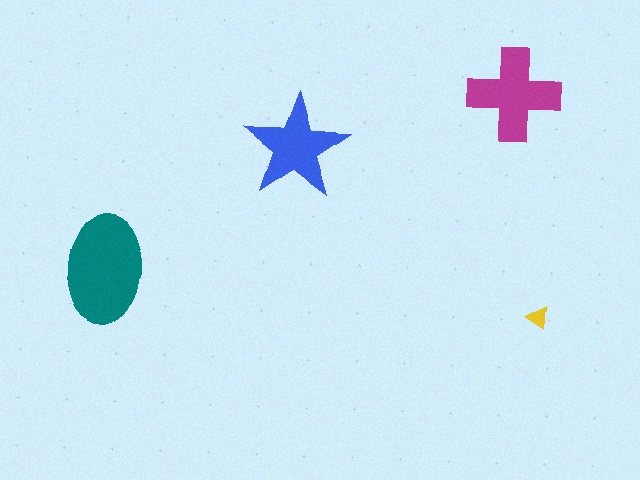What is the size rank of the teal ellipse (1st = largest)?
1st.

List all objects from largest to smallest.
The teal ellipse, the magenta cross, the blue star, the yellow triangle.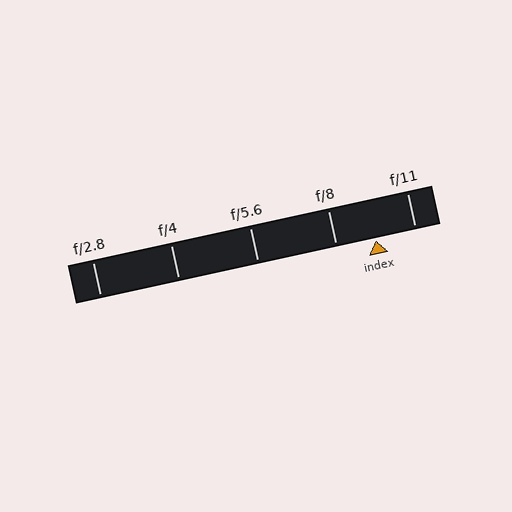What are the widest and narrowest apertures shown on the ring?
The widest aperture shown is f/2.8 and the narrowest is f/11.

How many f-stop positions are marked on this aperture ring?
There are 5 f-stop positions marked.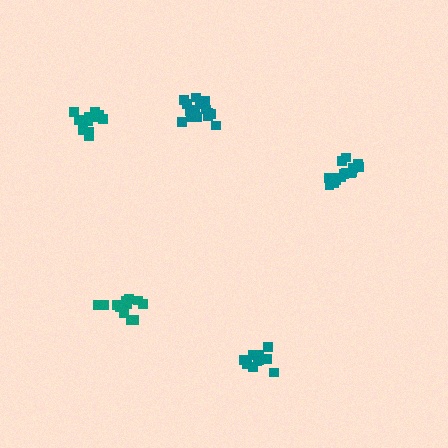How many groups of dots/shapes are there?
There are 5 groups.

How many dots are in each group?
Group 1: 17 dots, Group 2: 11 dots, Group 3: 12 dots, Group 4: 15 dots, Group 5: 13 dots (68 total).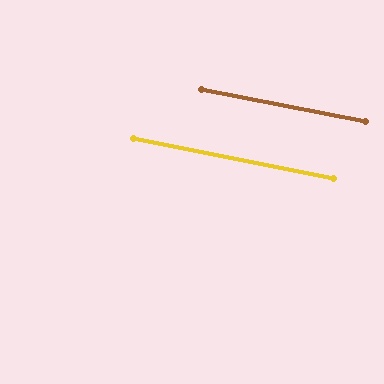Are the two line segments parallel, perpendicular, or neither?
Parallel — their directions differ by only 0.7°.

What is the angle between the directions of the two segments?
Approximately 1 degree.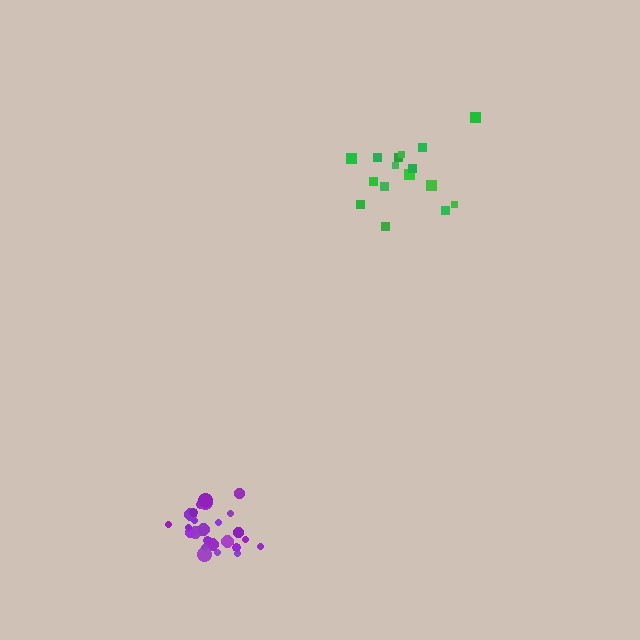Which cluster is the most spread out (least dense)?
Green.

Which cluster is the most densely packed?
Purple.